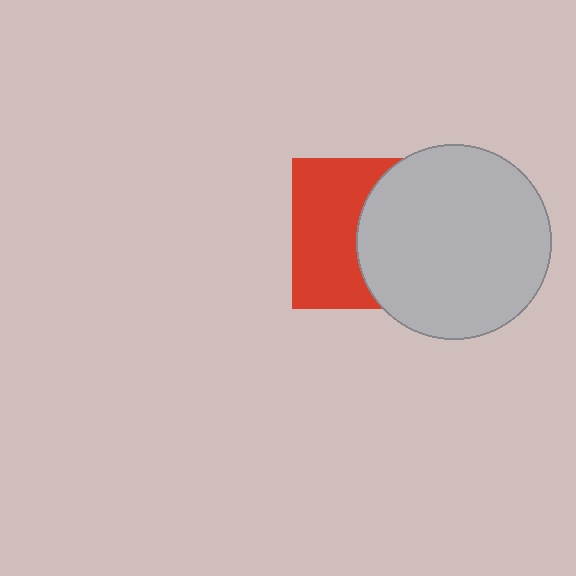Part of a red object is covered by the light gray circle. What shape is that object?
It is a square.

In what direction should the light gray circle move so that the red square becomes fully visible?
The light gray circle should move right. That is the shortest direction to clear the overlap and leave the red square fully visible.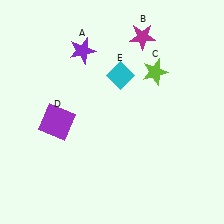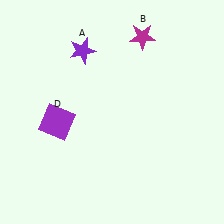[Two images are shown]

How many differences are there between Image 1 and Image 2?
There are 2 differences between the two images.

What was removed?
The lime star (C), the cyan diamond (E) were removed in Image 2.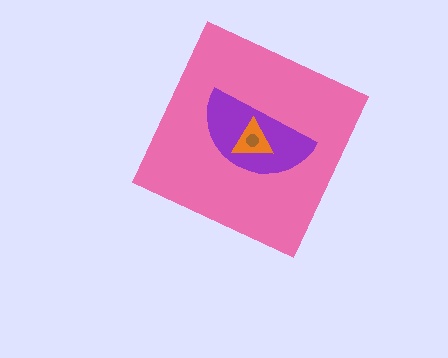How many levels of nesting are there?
4.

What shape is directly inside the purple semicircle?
The orange triangle.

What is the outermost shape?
The pink diamond.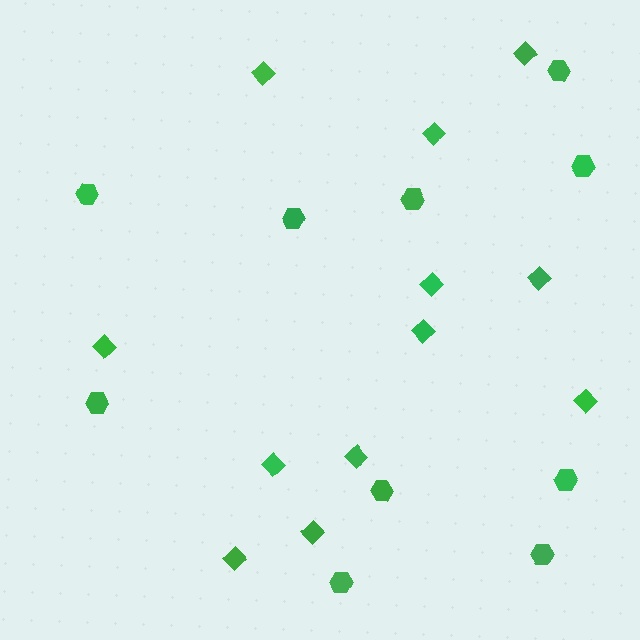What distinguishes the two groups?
There are 2 groups: one group of hexagons (10) and one group of diamonds (12).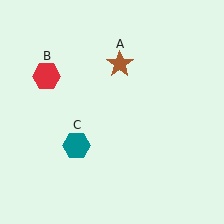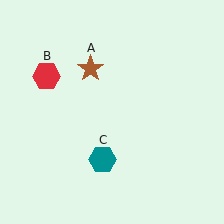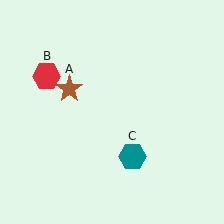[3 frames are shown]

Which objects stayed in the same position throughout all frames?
Red hexagon (object B) remained stationary.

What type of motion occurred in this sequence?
The brown star (object A), teal hexagon (object C) rotated counterclockwise around the center of the scene.